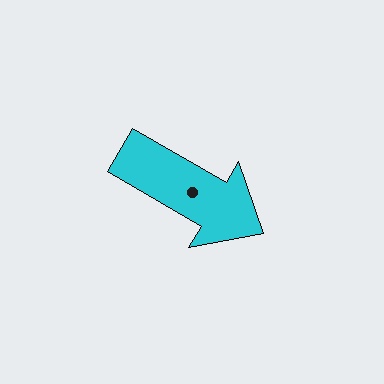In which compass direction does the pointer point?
Southeast.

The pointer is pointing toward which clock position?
Roughly 4 o'clock.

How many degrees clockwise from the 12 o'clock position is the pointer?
Approximately 120 degrees.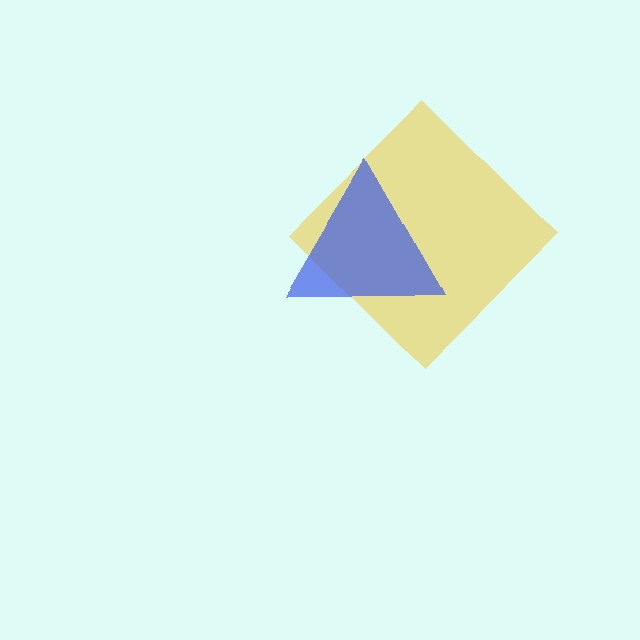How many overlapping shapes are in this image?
There are 2 overlapping shapes in the image.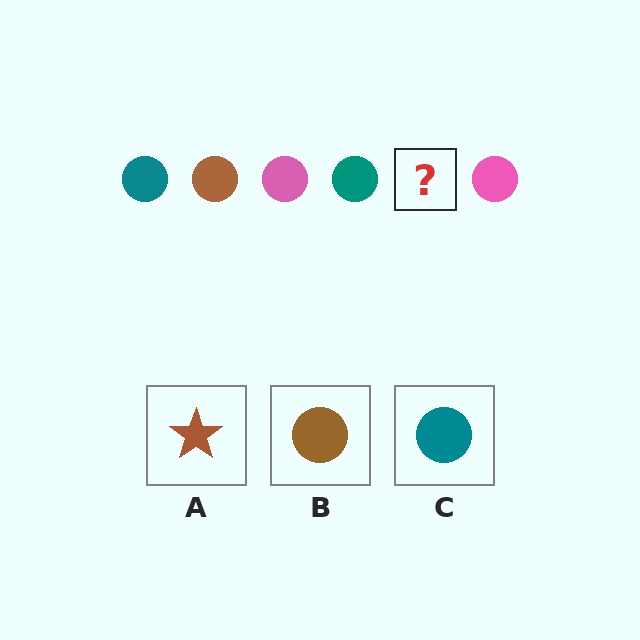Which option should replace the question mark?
Option B.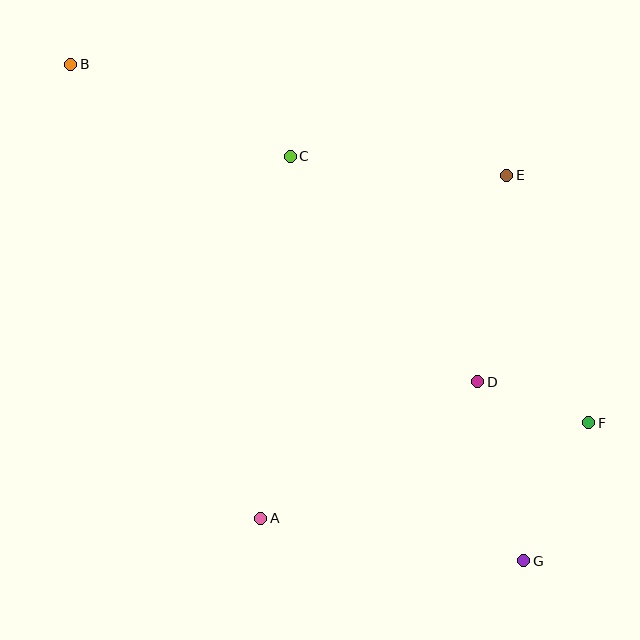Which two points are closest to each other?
Points D and F are closest to each other.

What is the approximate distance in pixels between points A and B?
The distance between A and B is approximately 492 pixels.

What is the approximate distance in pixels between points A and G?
The distance between A and G is approximately 266 pixels.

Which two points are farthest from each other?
Points B and G are farthest from each other.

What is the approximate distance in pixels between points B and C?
The distance between B and C is approximately 238 pixels.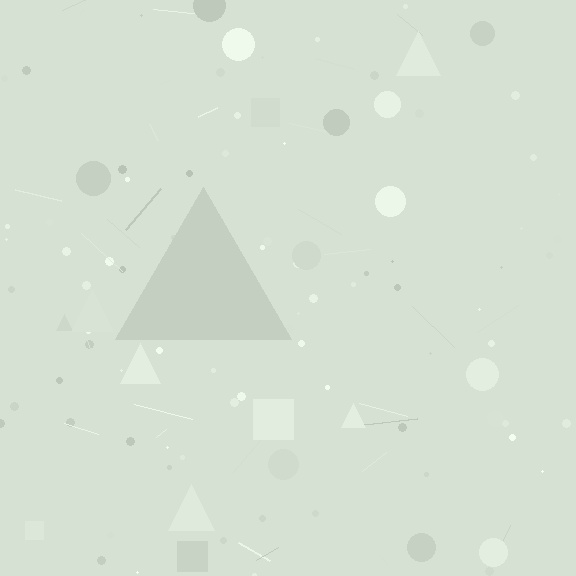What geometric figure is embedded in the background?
A triangle is embedded in the background.